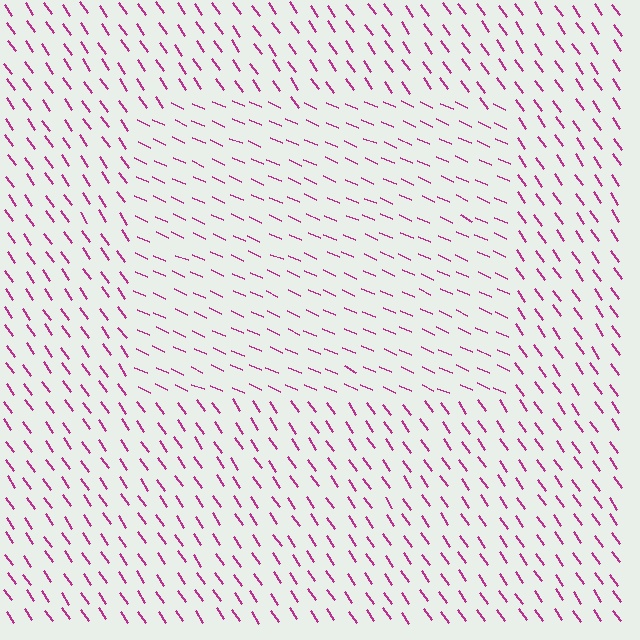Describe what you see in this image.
The image is filled with small magenta line segments. A rectangle region in the image has lines oriented differently from the surrounding lines, creating a visible texture boundary.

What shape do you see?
I see a rectangle.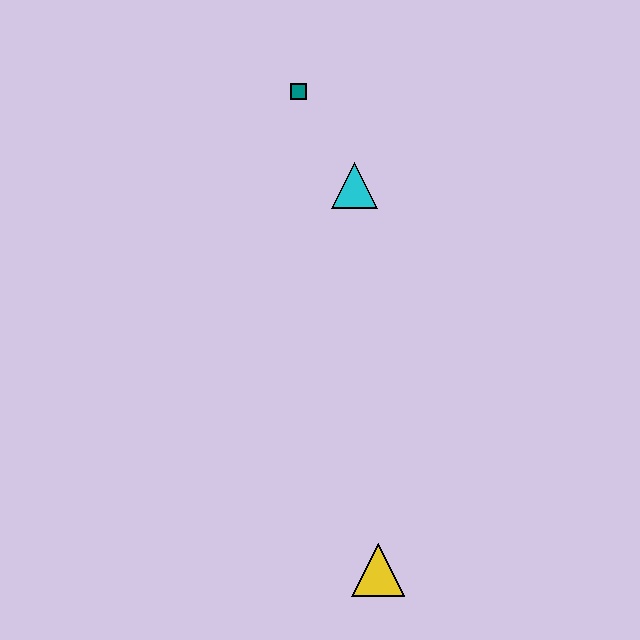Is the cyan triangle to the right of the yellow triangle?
No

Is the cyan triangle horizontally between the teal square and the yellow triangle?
Yes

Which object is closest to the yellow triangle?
The cyan triangle is closest to the yellow triangle.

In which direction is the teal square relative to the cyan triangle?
The teal square is above the cyan triangle.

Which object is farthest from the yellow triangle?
The teal square is farthest from the yellow triangle.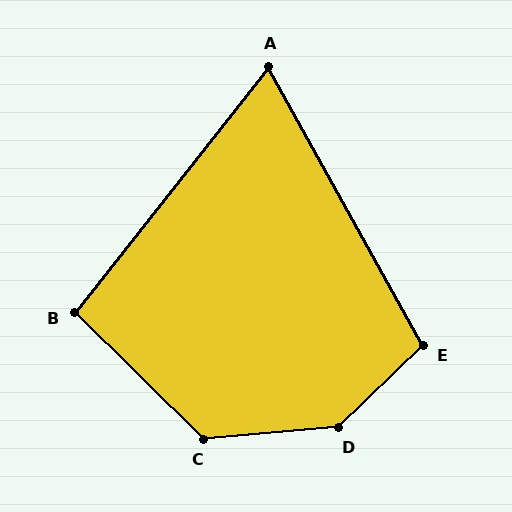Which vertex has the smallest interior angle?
A, at approximately 67 degrees.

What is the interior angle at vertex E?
Approximately 105 degrees (obtuse).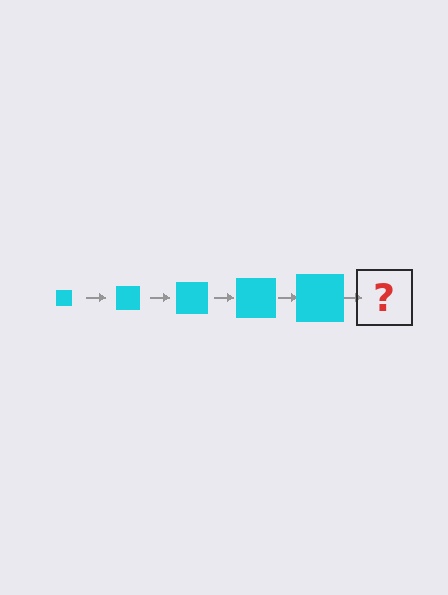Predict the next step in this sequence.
The next step is a cyan square, larger than the previous one.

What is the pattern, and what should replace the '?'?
The pattern is that the square gets progressively larger each step. The '?' should be a cyan square, larger than the previous one.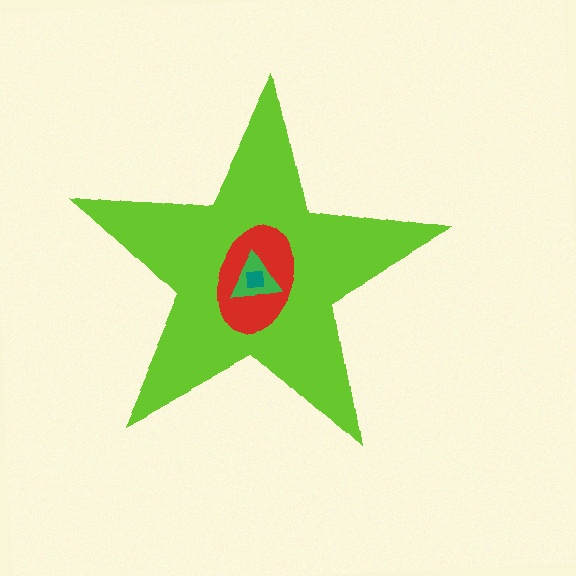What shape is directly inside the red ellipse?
The green triangle.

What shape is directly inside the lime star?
The red ellipse.